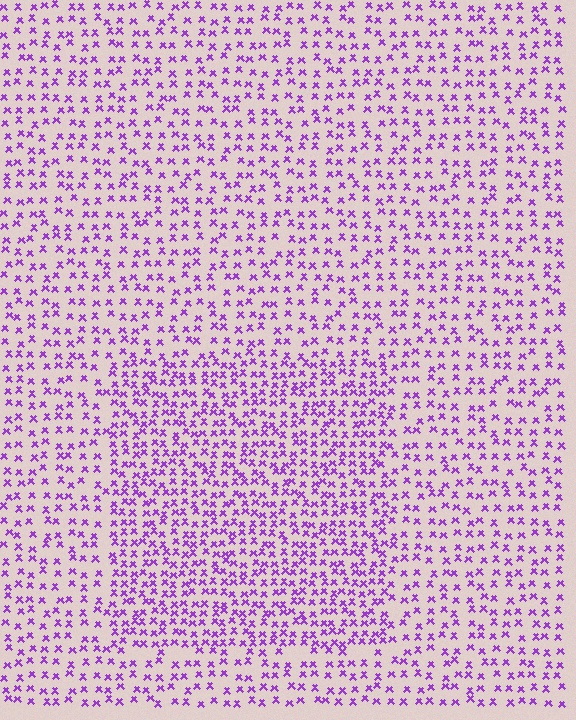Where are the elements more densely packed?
The elements are more densely packed inside the rectangle boundary.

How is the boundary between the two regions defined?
The boundary is defined by a change in element density (approximately 1.7x ratio). All elements are the same color, size, and shape.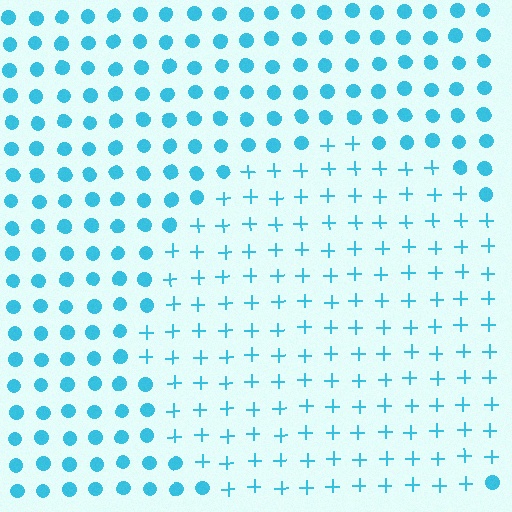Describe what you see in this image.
The image is filled with small cyan elements arranged in a uniform grid. A circle-shaped region contains plus signs, while the surrounding area contains circles. The boundary is defined purely by the change in element shape.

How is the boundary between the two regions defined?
The boundary is defined by a change in element shape: plus signs inside vs. circles outside. All elements share the same color and spacing.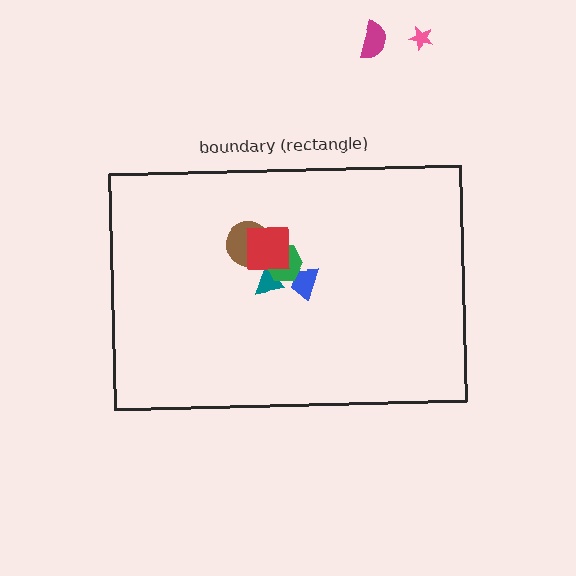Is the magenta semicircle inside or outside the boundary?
Outside.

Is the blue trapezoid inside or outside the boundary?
Inside.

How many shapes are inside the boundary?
5 inside, 2 outside.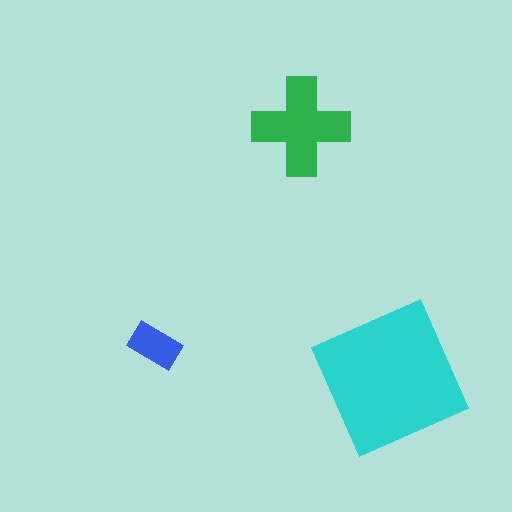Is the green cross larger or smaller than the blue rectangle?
Larger.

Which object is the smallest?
The blue rectangle.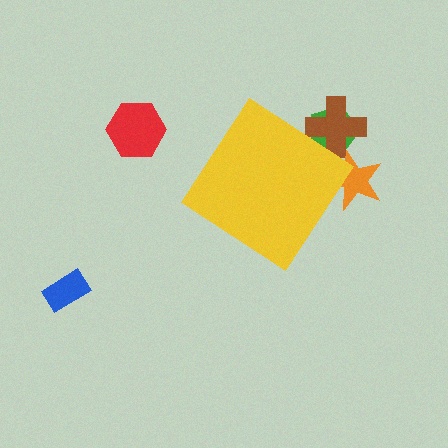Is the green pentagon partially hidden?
Yes, the green pentagon is partially hidden behind the yellow diamond.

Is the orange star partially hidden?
Yes, the orange star is partially hidden behind the yellow diamond.